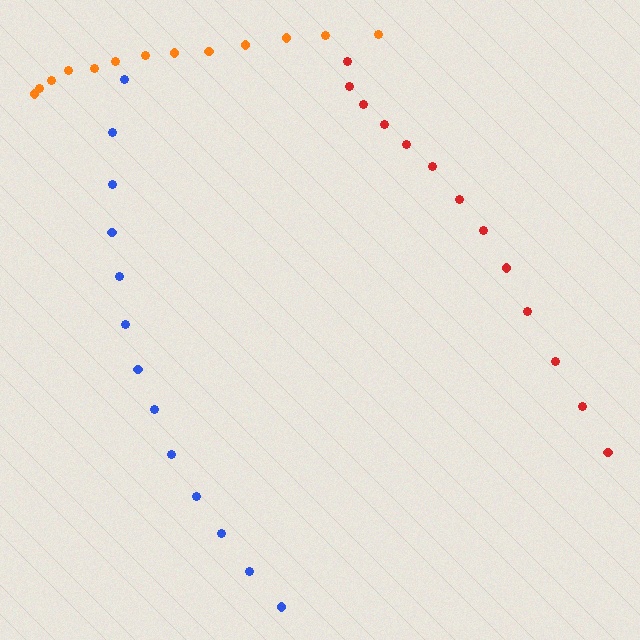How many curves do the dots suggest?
There are 3 distinct paths.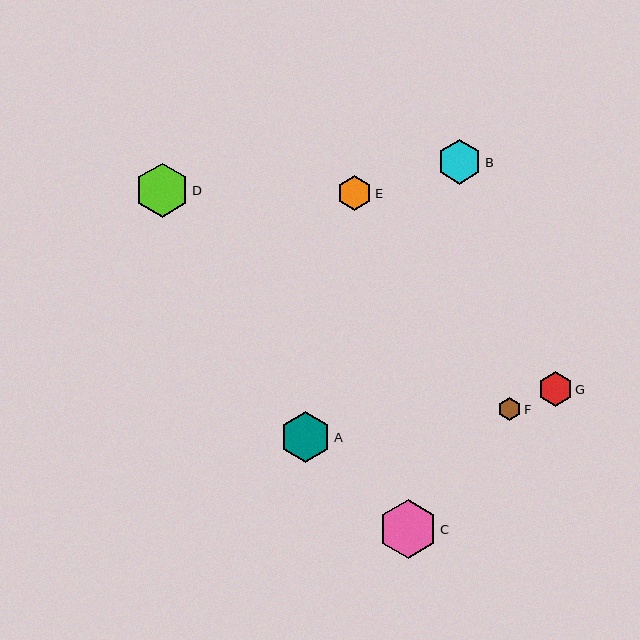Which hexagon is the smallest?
Hexagon F is the smallest with a size of approximately 23 pixels.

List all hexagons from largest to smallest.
From largest to smallest: C, D, A, B, E, G, F.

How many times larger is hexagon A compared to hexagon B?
Hexagon A is approximately 1.1 times the size of hexagon B.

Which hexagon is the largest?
Hexagon C is the largest with a size of approximately 59 pixels.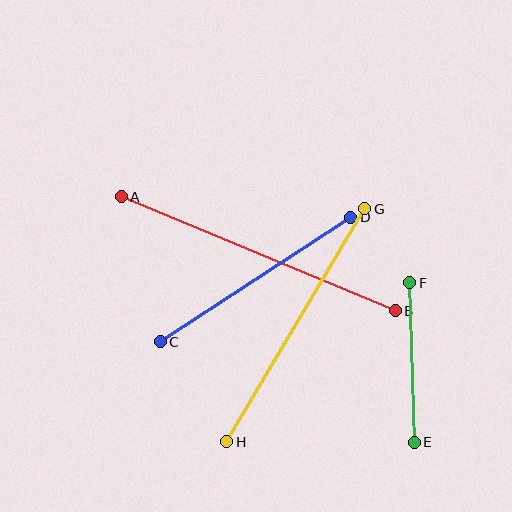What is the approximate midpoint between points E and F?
The midpoint is at approximately (412, 362) pixels.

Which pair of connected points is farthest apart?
Points A and B are farthest apart.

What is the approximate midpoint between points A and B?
The midpoint is at approximately (258, 254) pixels.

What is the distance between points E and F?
The distance is approximately 159 pixels.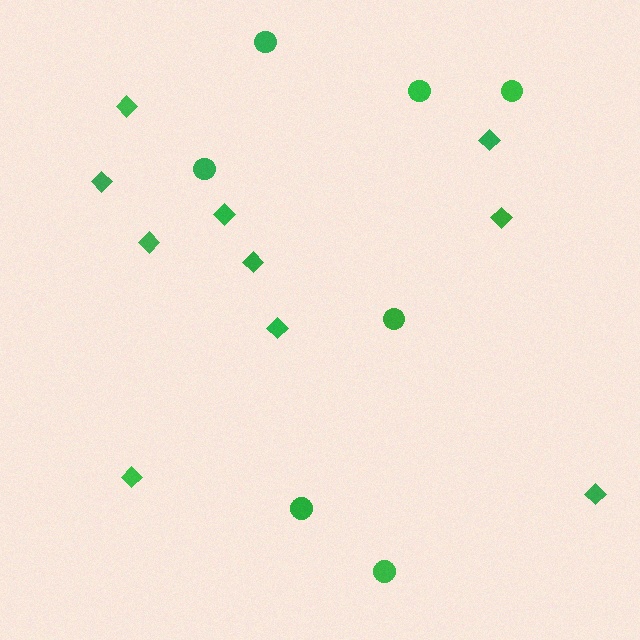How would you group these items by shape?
There are 2 groups: one group of diamonds (10) and one group of circles (7).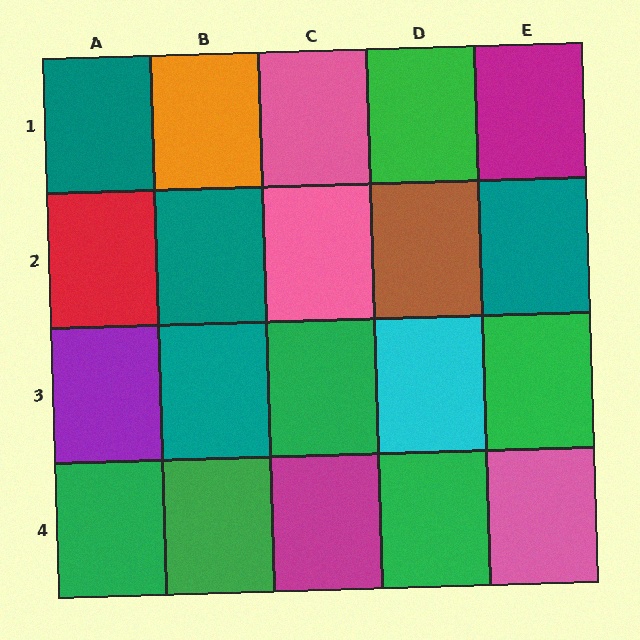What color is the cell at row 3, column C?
Green.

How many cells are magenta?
2 cells are magenta.